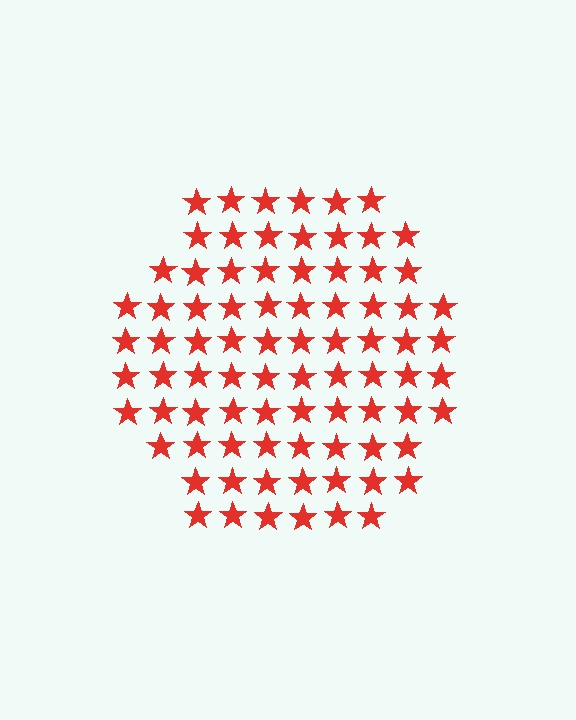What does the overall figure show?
The overall figure shows a hexagon.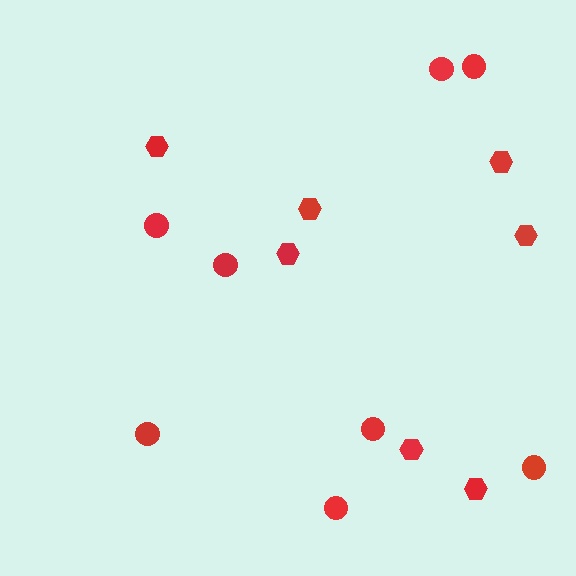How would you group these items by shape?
There are 2 groups: one group of circles (8) and one group of hexagons (7).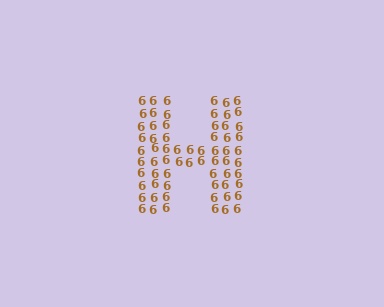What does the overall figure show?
The overall figure shows the letter H.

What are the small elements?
The small elements are digit 6's.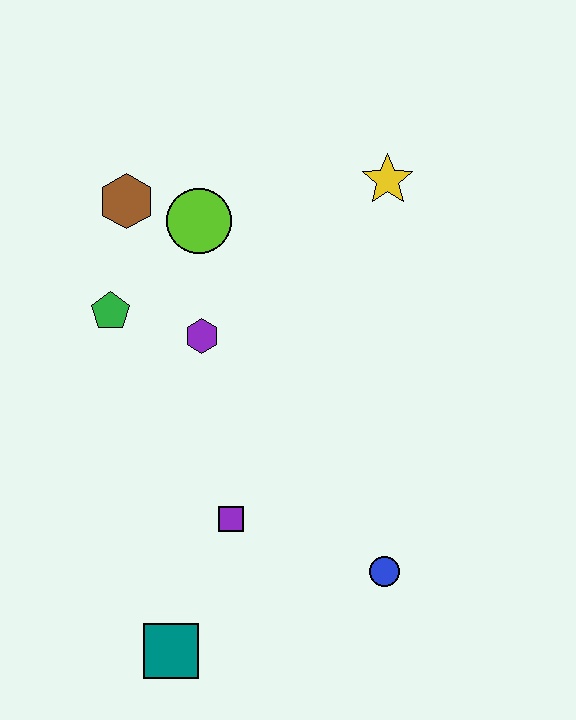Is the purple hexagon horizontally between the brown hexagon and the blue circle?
Yes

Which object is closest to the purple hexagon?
The green pentagon is closest to the purple hexagon.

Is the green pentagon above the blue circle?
Yes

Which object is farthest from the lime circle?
The teal square is farthest from the lime circle.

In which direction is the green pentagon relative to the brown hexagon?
The green pentagon is below the brown hexagon.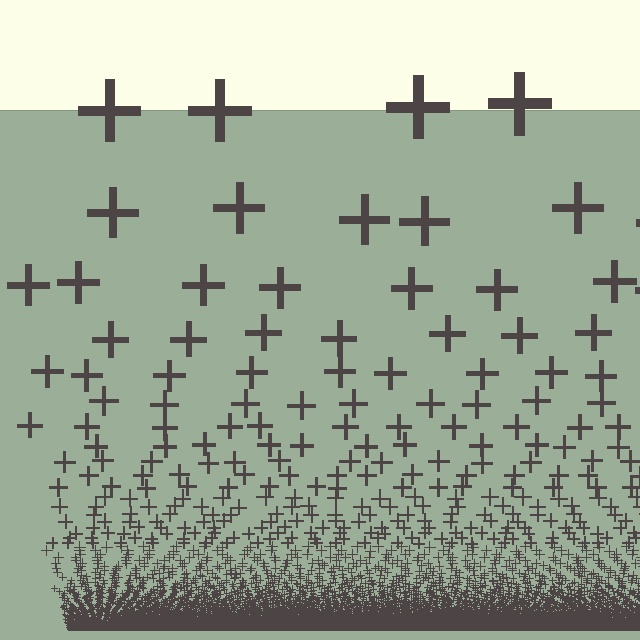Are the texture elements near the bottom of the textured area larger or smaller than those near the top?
Smaller. The gradient is inverted — elements near the bottom are smaller and denser.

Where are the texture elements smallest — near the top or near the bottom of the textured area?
Near the bottom.